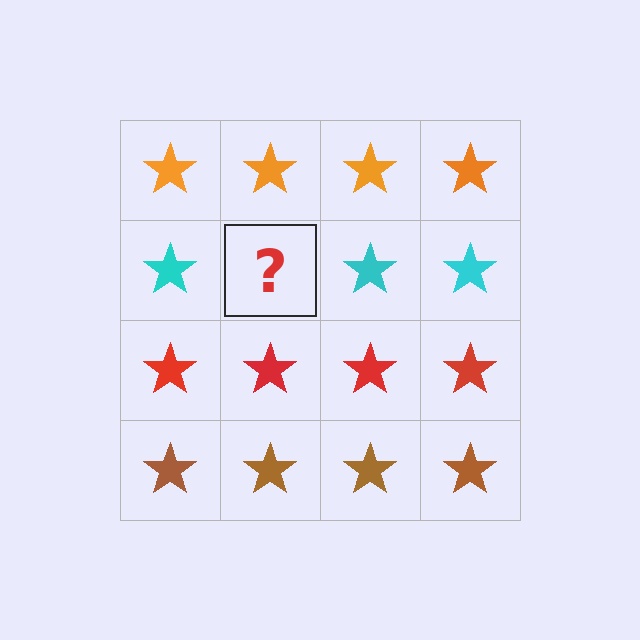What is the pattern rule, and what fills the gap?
The rule is that each row has a consistent color. The gap should be filled with a cyan star.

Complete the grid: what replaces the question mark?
The question mark should be replaced with a cyan star.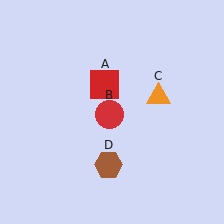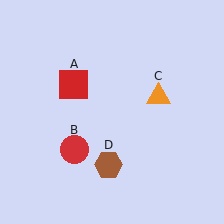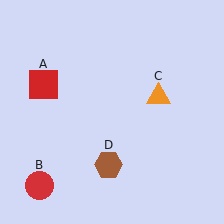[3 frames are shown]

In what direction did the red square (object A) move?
The red square (object A) moved left.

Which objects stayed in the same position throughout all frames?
Orange triangle (object C) and brown hexagon (object D) remained stationary.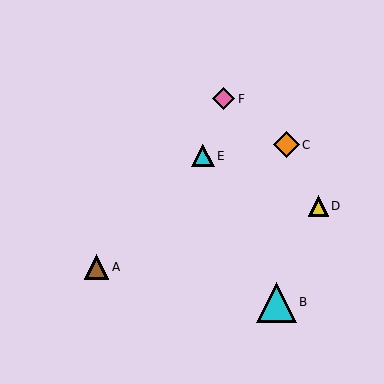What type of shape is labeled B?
Shape B is a cyan triangle.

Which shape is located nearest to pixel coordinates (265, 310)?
The cyan triangle (labeled B) at (276, 302) is nearest to that location.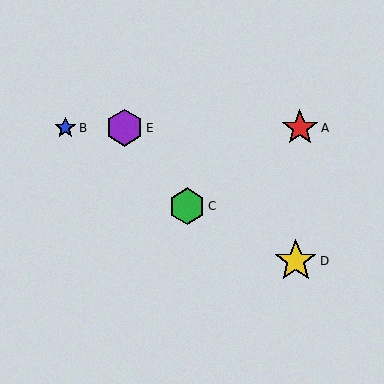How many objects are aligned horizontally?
3 objects (A, B, E) are aligned horizontally.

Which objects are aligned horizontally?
Objects A, B, E are aligned horizontally.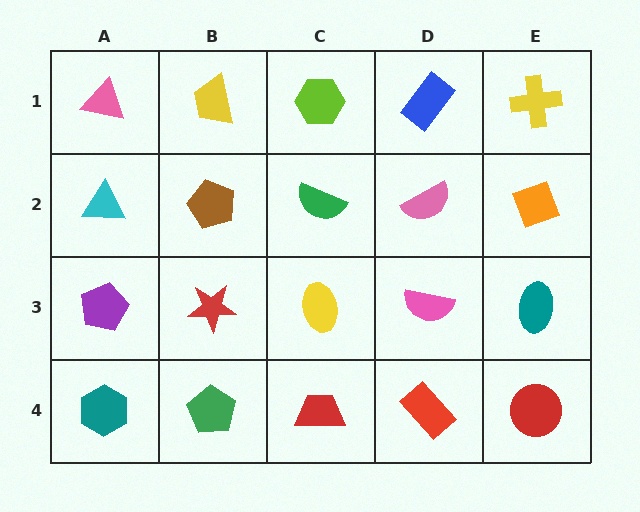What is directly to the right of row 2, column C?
A pink semicircle.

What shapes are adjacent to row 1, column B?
A brown pentagon (row 2, column B), a pink triangle (row 1, column A), a lime hexagon (row 1, column C).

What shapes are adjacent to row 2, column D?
A blue rectangle (row 1, column D), a pink semicircle (row 3, column D), a green semicircle (row 2, column C), an orange diamond (row 2, column E).